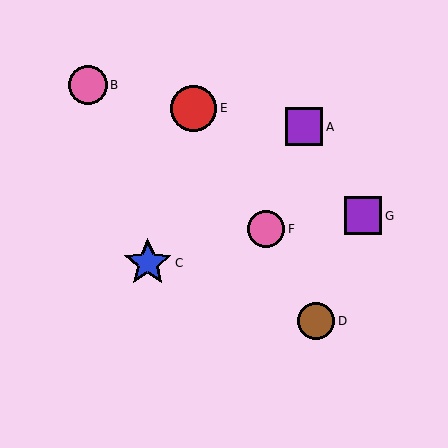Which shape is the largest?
The blue star (labeled C) is the largest.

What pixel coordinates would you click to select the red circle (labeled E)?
Click at (193, 108) to select the red circle E.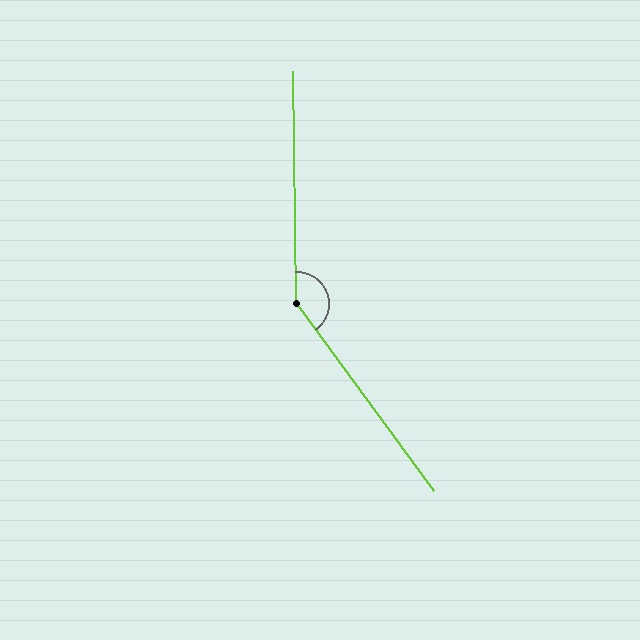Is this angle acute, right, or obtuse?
It is obtuse.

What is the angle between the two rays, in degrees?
Approximately 144 degrees.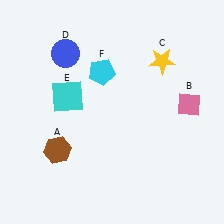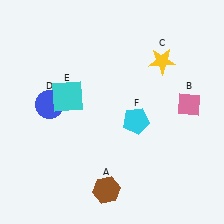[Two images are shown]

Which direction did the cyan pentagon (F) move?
The cyan pentagon (F) moved down.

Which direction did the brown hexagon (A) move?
The brown hexagon (A) moved right.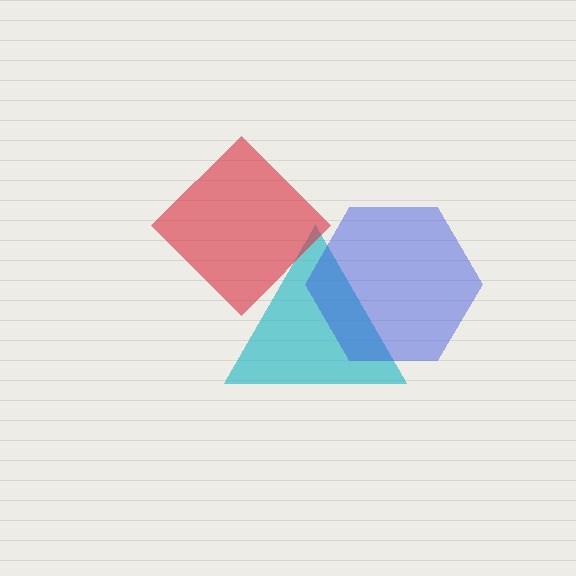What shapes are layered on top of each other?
The layered shapes are: a cyan triangle, a blue hexagon, a red diamond.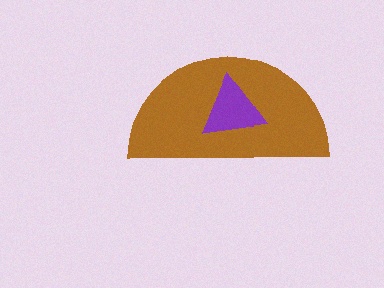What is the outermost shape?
The brown semicircle.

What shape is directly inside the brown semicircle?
The purple triangle.